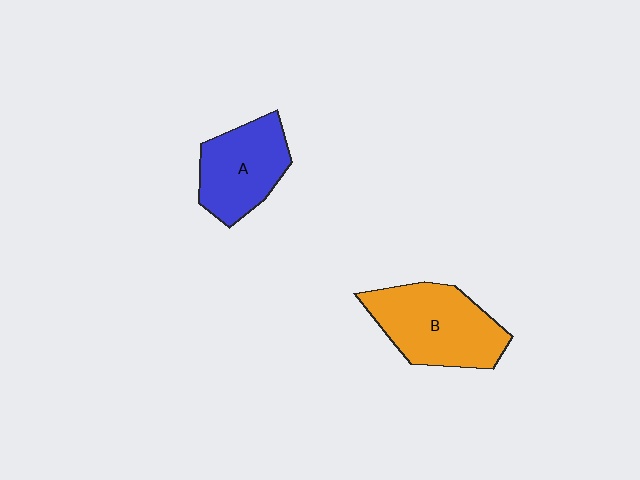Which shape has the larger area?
Shape B (orange).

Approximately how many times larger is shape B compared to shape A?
Approximately 1.3 times.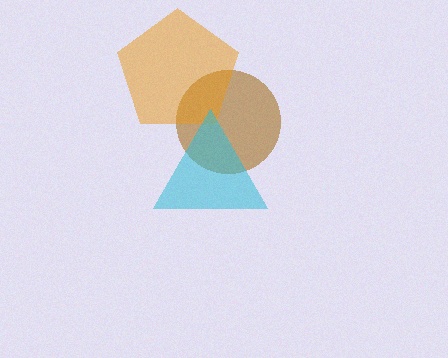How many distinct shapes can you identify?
There are 3 distinct shapes: a brown circle, an orange pentagon, a cyan triangle.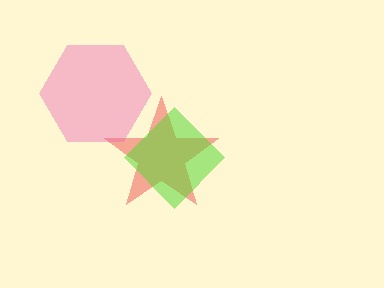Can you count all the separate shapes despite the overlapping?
Yes, there are 3 separate shapes.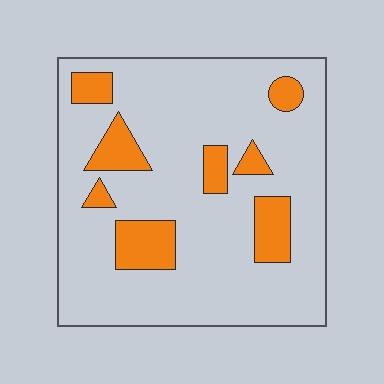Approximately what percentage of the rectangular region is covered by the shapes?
Approximately 15%.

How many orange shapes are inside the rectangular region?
8.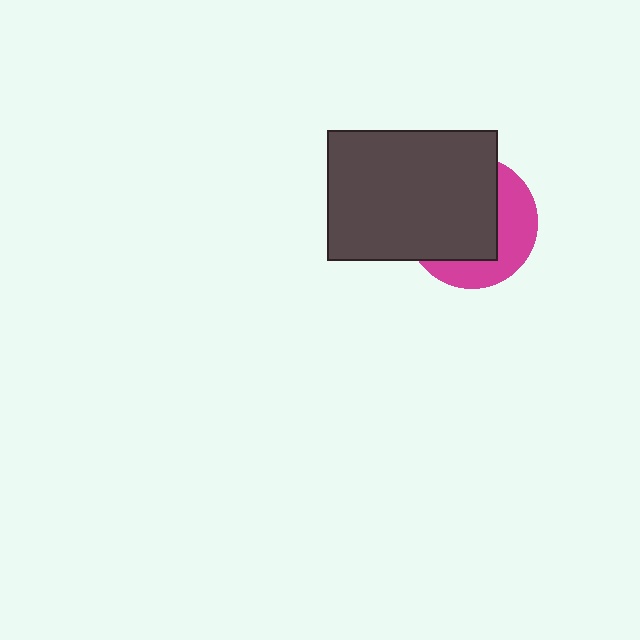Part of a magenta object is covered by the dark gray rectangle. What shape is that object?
It is a circle.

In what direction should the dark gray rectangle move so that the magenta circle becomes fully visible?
The dark gray rectangle should move toward the upper-left. That is the shortest direction to clear the overlap and leave the magenta circle fully visible.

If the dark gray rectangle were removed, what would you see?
You would see the complete magenta circle.